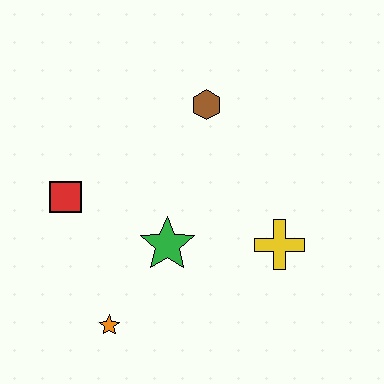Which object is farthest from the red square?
The yellow cross is farthest from the red square.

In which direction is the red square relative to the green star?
The red square is to the left of the green star.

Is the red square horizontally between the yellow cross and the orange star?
No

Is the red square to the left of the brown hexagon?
Yes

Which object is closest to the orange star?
The green star is closest to the orange star.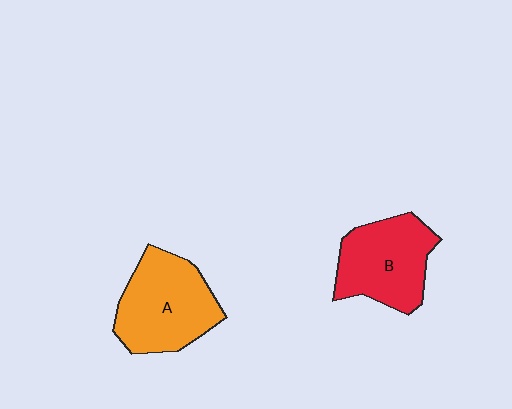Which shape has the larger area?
Shape A (orange).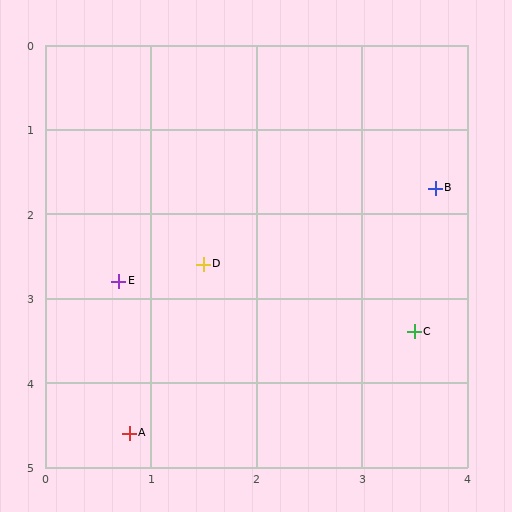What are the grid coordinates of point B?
Point B is at approximately (3.7, 1.7).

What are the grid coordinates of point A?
Point A is at approximately (0.8, 4.6).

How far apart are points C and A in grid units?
Points C and A are about 3.0 grid units apart.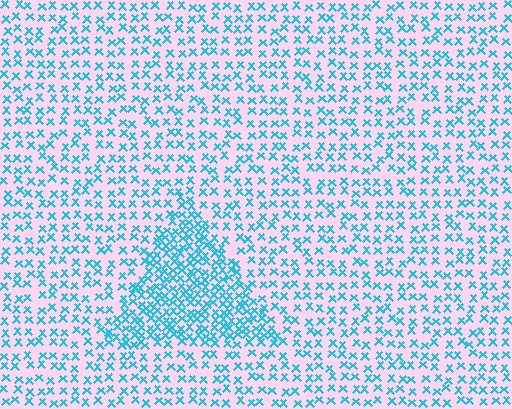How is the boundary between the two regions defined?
The boundary is defined by a change in element density (approximately 2.1x ratio). All elements are the same color, size, and shape.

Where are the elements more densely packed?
The elements are more densely packed inside the triangle boundary.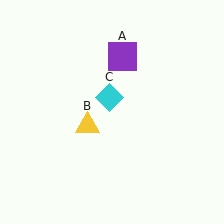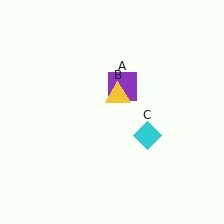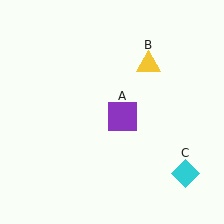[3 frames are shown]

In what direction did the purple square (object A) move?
The purple square (object A) moved down.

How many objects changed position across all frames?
3 objects changed position: purple square (object A), yellow triangle (object B), cyan diamond (object C).